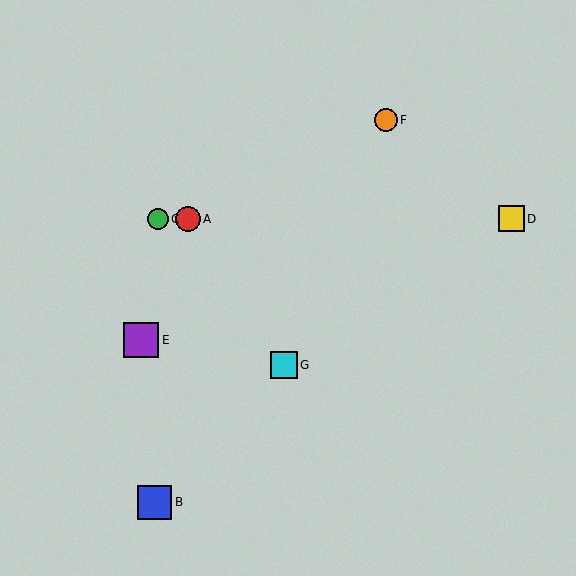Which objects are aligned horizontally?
Objects A, C, D are aligned horizontally.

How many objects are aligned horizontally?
3 objects (A, C, D) are aligned horizontally.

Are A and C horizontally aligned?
Yes, both are at y≈219.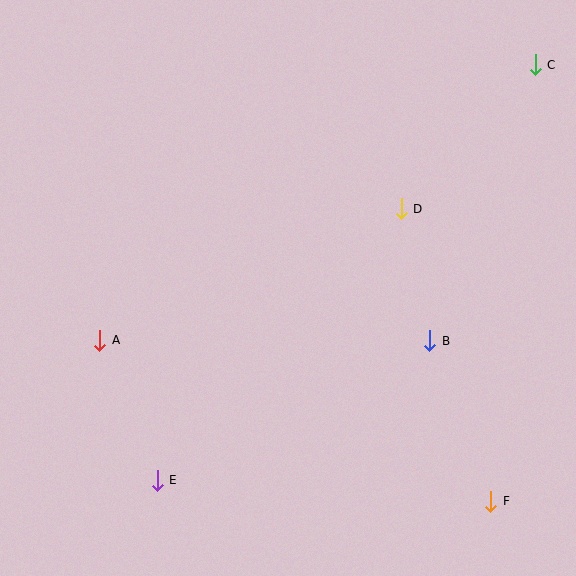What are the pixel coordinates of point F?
Point F is at (491, 501).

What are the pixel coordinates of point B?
Point B is at (430, 341).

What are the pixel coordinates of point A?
Point A is at (100, 340).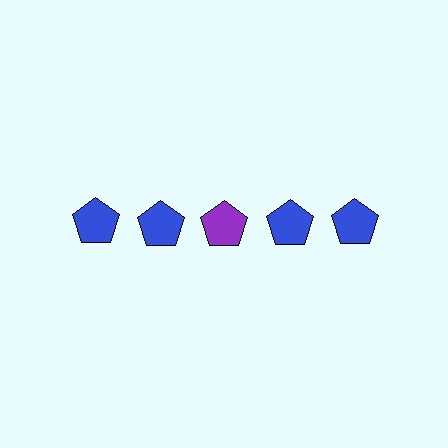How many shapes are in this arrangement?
There are 5 shapes arranged in a grid pattern.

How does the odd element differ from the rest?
It has a different color: purple instead of blue.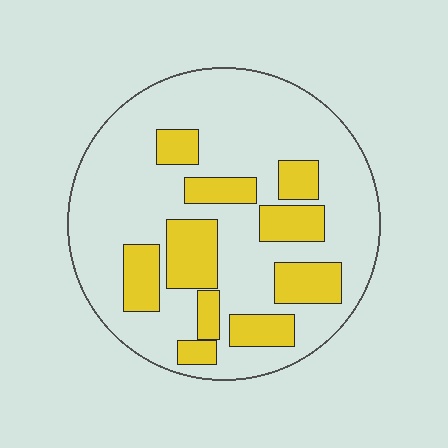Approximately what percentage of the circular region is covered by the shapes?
Approximately 25%.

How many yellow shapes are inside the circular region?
10.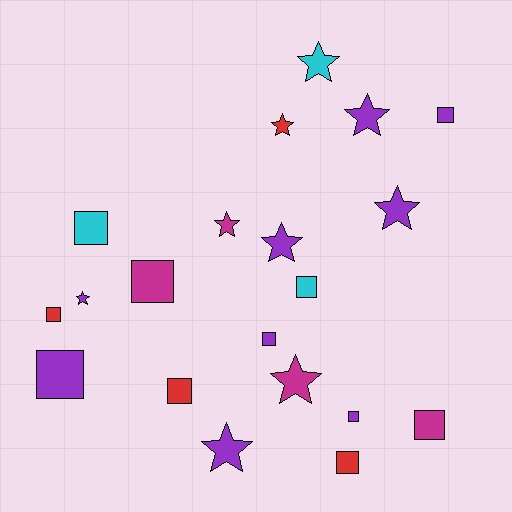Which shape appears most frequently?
Square, with 11 objects.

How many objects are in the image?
There are 20 objects.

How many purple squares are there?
There are 4 purple squares.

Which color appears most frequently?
Purple, with 9 objects.